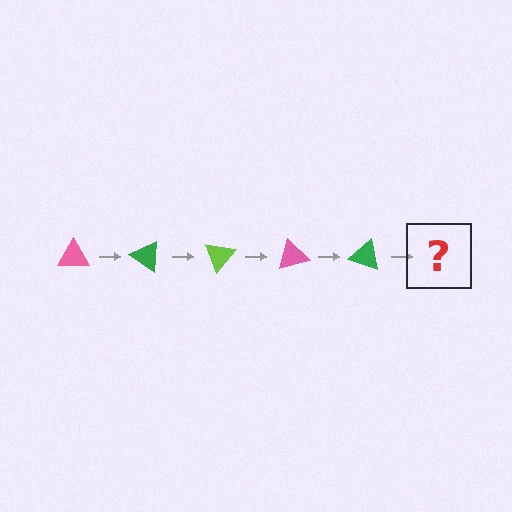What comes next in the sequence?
The next element should be a lime triangle, rotated 175 degrees from the start.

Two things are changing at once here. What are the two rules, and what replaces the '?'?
The two rules are that it rotates 35 degrees each step and the color cycles through pink, green, and lime. The '?' should be a lime triangle, rotated 175 degrees from the start.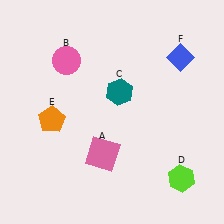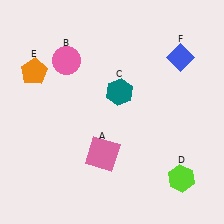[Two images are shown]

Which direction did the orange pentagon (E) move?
The orange pentagon (E) moved up.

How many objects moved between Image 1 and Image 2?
1 object moved between the two images.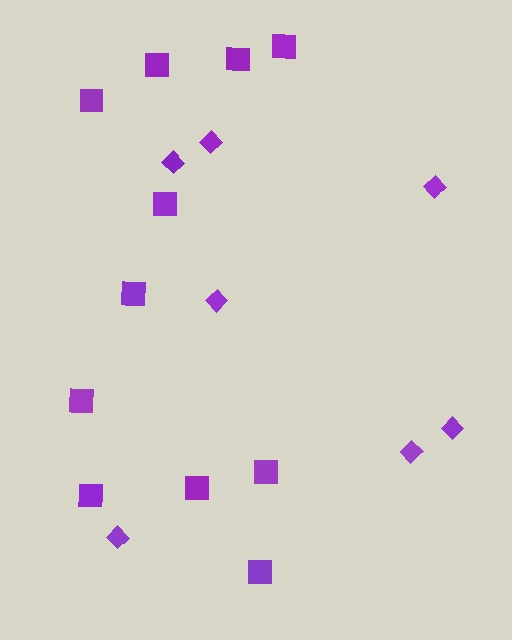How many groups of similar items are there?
There are 2 groups: one group of squares (11) and one group of diamonds (7).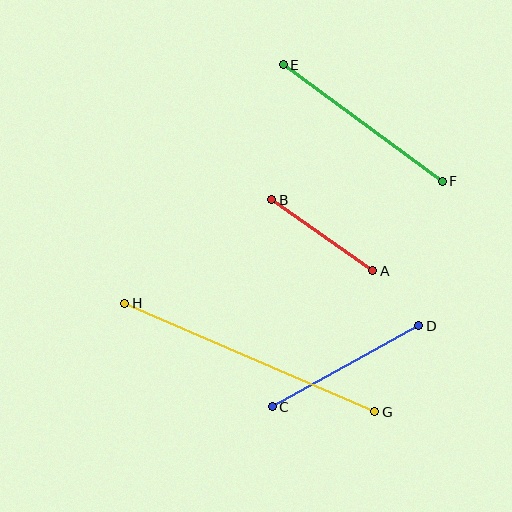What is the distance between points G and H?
The distance is approximately 272 pixels.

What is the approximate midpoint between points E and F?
The midpoint is at approximately (363, 123) pixels.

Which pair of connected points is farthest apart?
Points G and H are farthest apart.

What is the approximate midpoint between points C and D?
The midpoint is at approximately (345, 366) pixels.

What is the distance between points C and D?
The distance is approximately 167 pixels.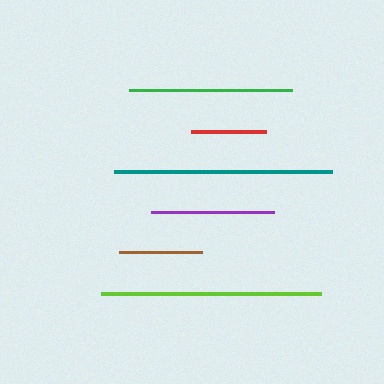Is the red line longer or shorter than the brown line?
The brown line is longer than the red line.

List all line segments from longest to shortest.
From longest to shortest: lime, teal, green, purple, brown, red.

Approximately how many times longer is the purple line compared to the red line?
The purple line is approximately 1.6 times the length of the red line.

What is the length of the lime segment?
The lime segment is approximately 220 pixels long.